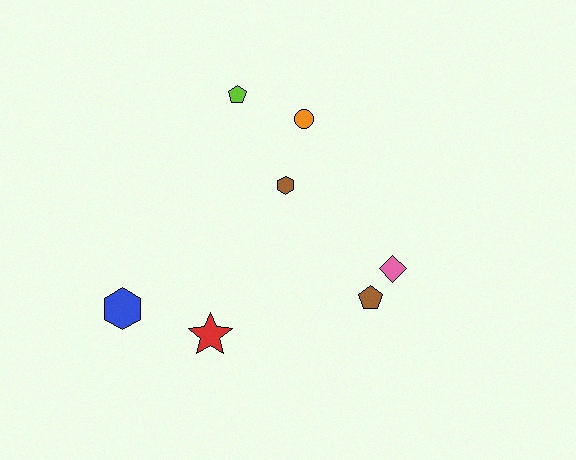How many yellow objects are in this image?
There are no yellow objects.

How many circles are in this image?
There is 1 circle.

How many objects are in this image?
There are 7 objects.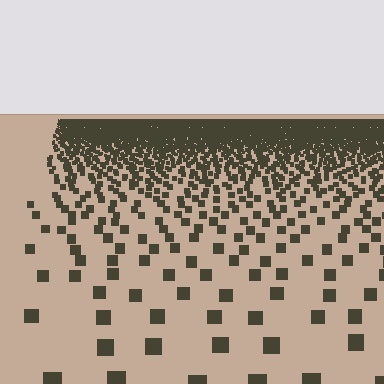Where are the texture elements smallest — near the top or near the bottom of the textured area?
Near the top.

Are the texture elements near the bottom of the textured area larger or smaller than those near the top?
Larger. Near the bottom, elements are closer to the viewer and appear at a bigger on-screen size.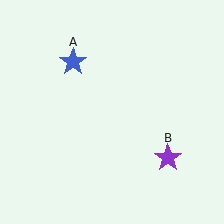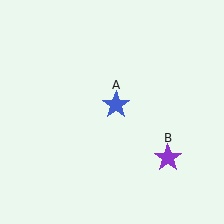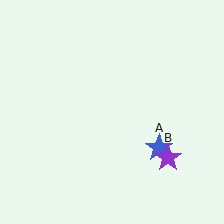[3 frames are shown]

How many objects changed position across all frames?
1 object changed position: blue star (object A).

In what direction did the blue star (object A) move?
The blue star (object A) moved down and to the right.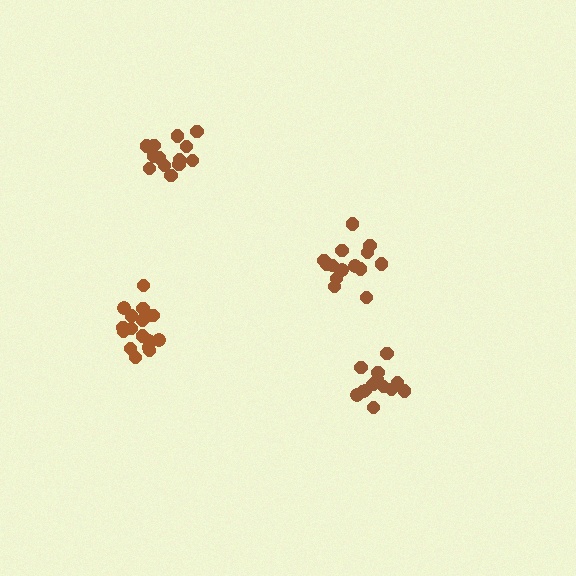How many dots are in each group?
Group 1: 13 dots, Group 2: 14 dots, Group 3: 19 dots, Group 4: 14 dots (60 total).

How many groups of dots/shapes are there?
There are 4 groups.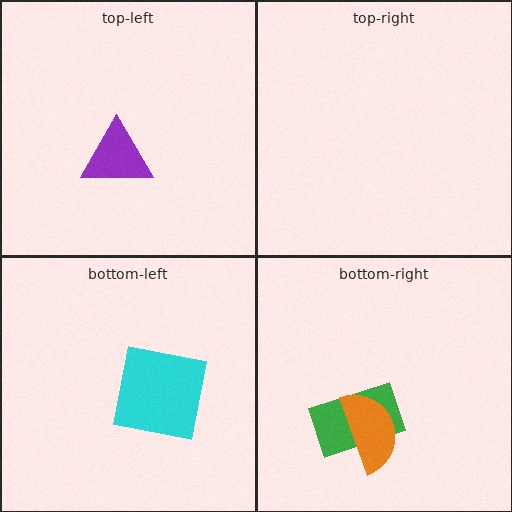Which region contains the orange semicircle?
The bottom-right region.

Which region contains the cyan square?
The bottom-left region.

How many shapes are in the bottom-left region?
1.